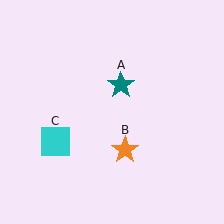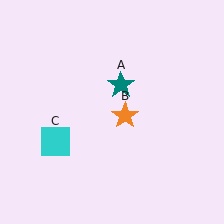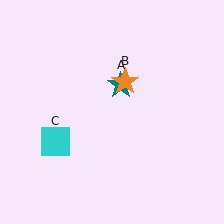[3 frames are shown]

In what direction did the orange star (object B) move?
The orange star (object B) moved up.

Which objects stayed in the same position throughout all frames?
Teal star (object A) and cyan square (object C) remained stationary.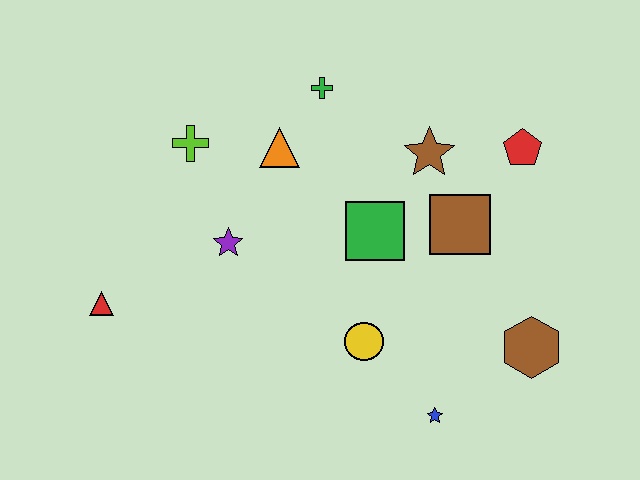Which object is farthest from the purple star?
The brown hexagon is farthest from the purple star.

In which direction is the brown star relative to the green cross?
The brown star is to the right of the green cross.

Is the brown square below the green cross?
Yes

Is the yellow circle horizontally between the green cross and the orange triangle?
No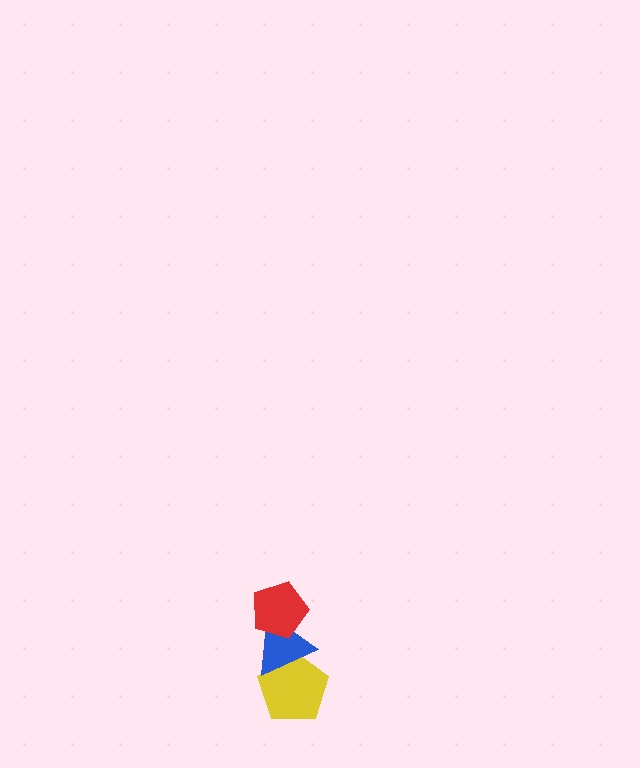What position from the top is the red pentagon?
The red pentagon is 1st from the top.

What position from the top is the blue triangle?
The blue triangle is 2nd from the top.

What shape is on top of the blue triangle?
The red pentagon is on top of the blue triangle.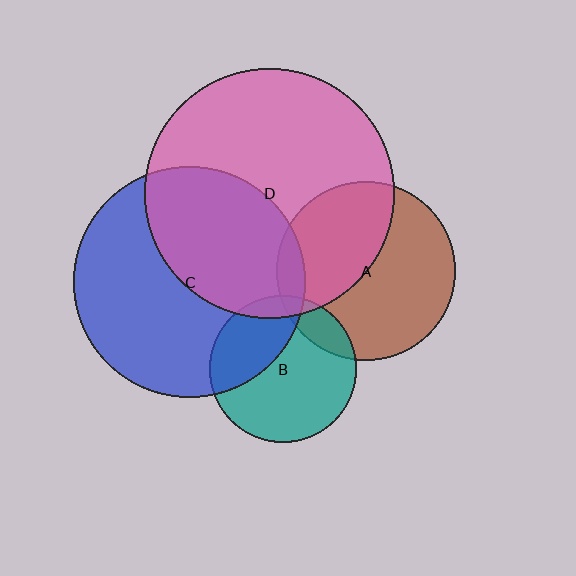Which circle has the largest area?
Circle D (pink).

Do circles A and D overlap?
Yes.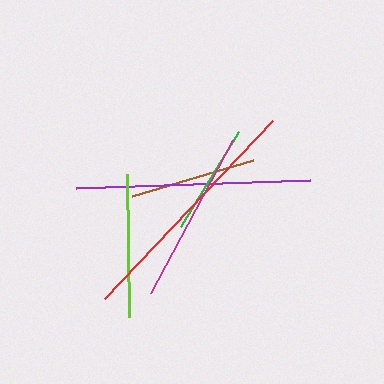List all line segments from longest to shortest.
From longest to shortest: red, purple, magenta, lime, brown, green.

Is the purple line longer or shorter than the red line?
The red line is longer than the purple line.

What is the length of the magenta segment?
The magenta segment is approximately 173 pixels long.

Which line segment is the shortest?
The green line is the shortest at approximately 111 pixels.